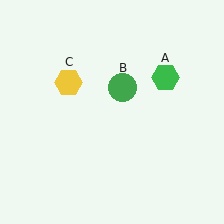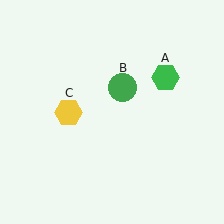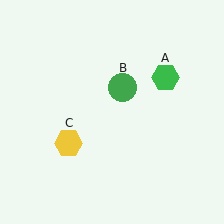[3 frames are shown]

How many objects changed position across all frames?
1 object changed position: yellow hexagon (object C).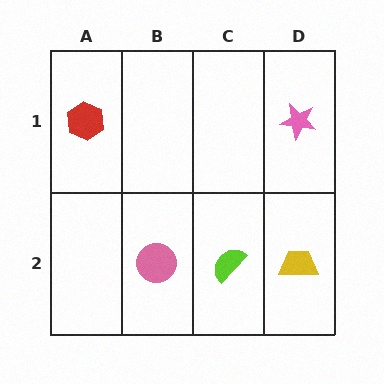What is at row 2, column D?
A yellow trapezoid.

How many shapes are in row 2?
3 shapes.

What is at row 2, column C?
A lime semicircle.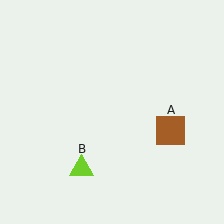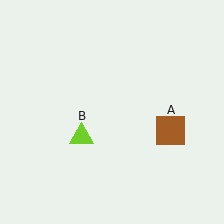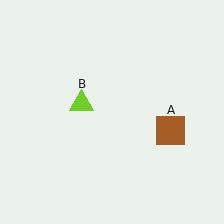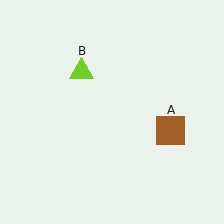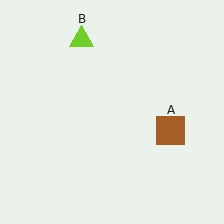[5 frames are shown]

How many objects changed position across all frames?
1 object changed position: lime triangle (object B).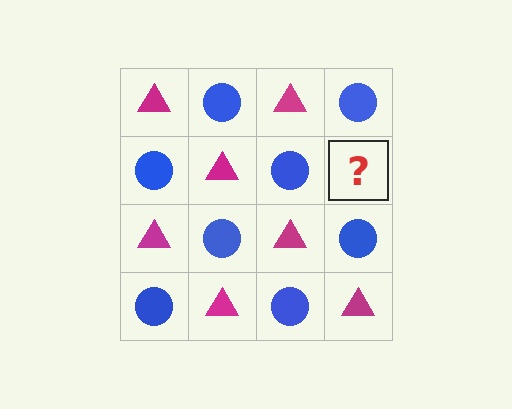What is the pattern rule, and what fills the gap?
The rule is that it alternates magenta triangle and blue circle in a checkerboard pattern. The gap should be filled with a magenta triangle.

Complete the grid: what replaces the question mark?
The question mark should be replaced with a magenta triangle.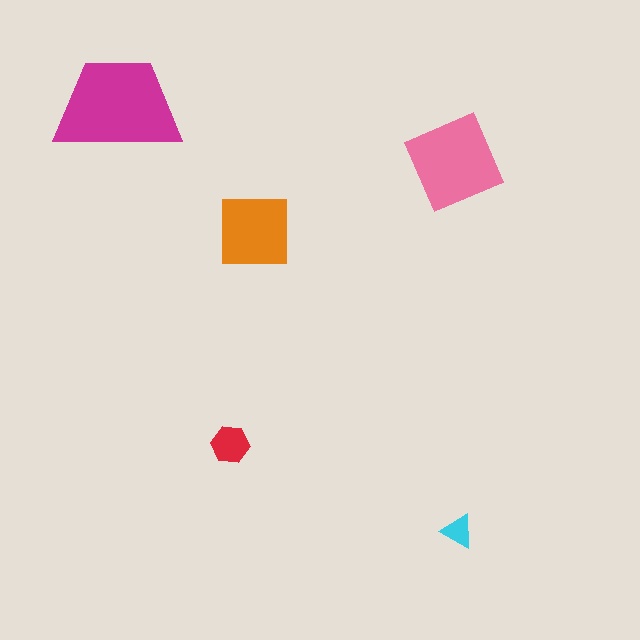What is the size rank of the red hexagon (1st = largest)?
4th.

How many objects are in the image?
There are 5 objects in the image.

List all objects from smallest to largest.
The cyan triangle, the red hexagon, the orange square, the pink diamond, the magenta trapezoid.